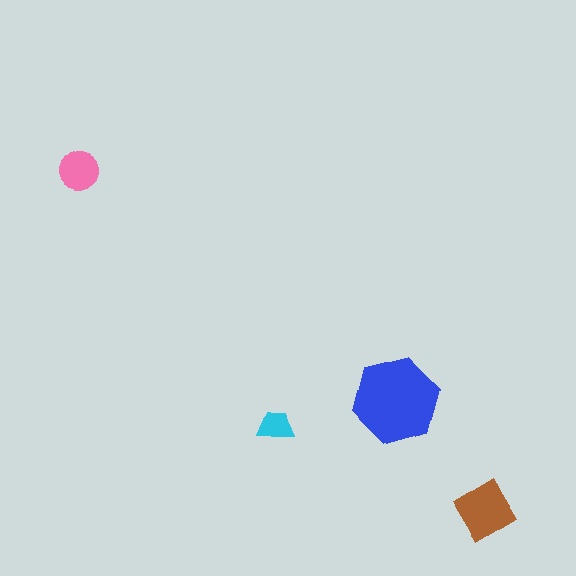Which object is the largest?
The blue hexagon.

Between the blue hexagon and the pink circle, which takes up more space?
The blue hexagon.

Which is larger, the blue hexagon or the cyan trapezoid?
The blue hexagon.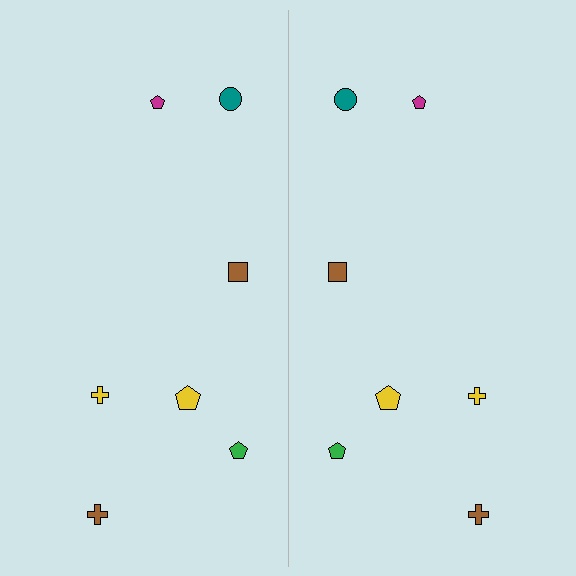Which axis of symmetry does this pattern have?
The pattern has a vertical axis of symmetry running through the center of the image.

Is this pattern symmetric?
Yes, this pattern has bilateral (reflection) symmetry.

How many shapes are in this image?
There are 14 shapes in this image.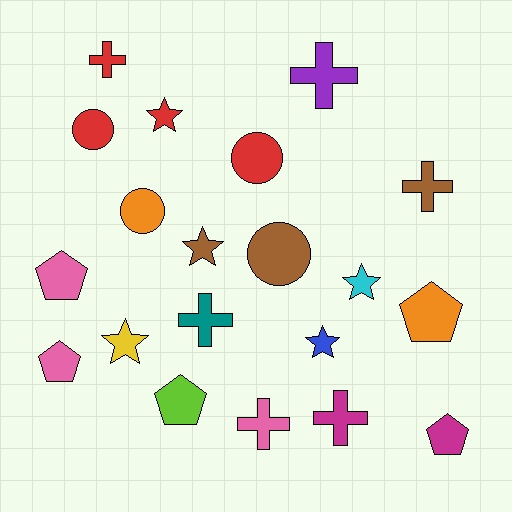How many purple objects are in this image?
There is 1 purple object.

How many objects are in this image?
There are 20 objects.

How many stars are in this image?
There are 5 stars.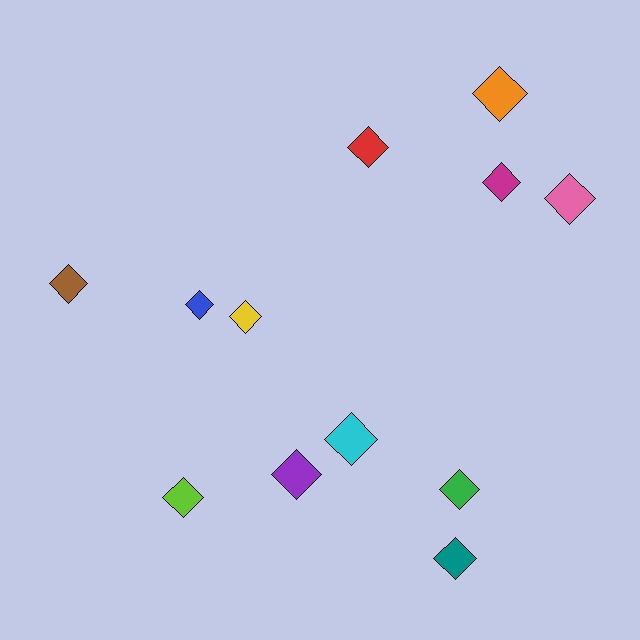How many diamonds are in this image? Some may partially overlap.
There are 12 diamonds.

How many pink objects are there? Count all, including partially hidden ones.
There is 1 pink object.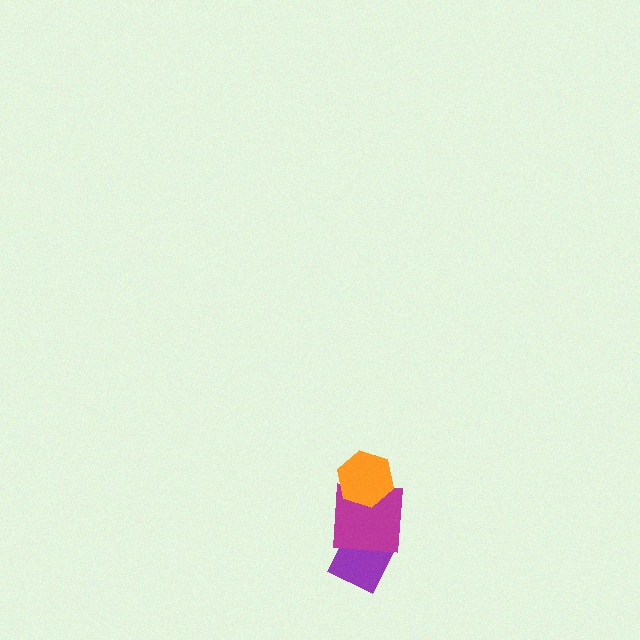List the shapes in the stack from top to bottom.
From top to bottom: the orange hexagon, the magenta square, the purple diamond.